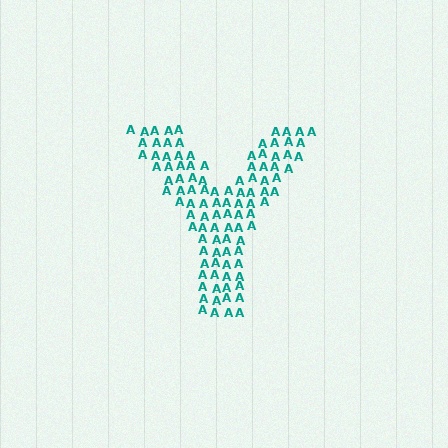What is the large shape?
The large shape is the letter Y.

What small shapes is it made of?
It is made of small letter A's.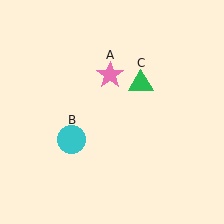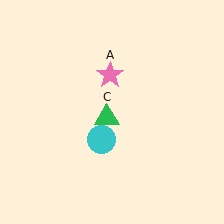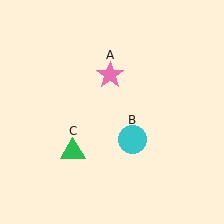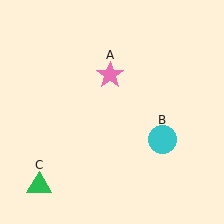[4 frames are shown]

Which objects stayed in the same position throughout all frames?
Pink star (object A) remained stationary.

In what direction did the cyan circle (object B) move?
The cyan circle (object B) moved right.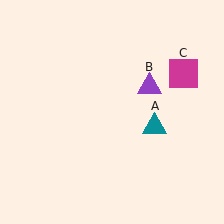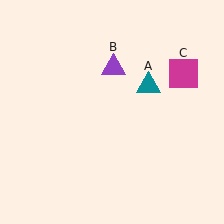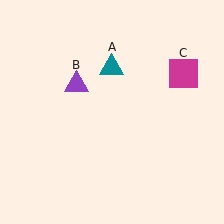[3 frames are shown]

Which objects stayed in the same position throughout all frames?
Magenta square (object C) remained stationary.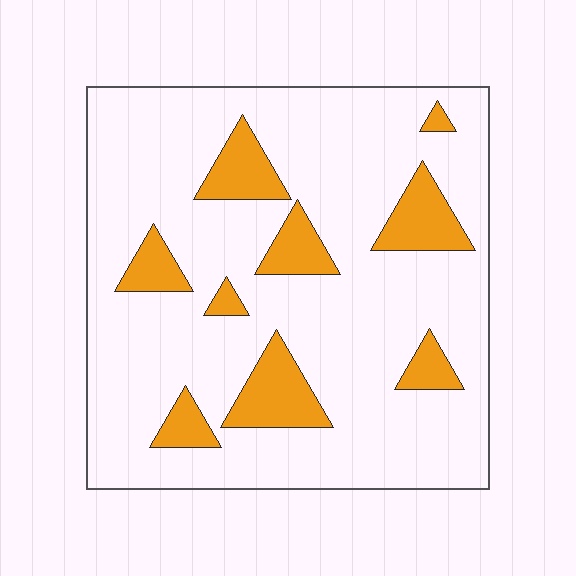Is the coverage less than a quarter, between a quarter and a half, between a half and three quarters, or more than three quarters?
Less than a quarter.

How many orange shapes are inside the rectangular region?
9.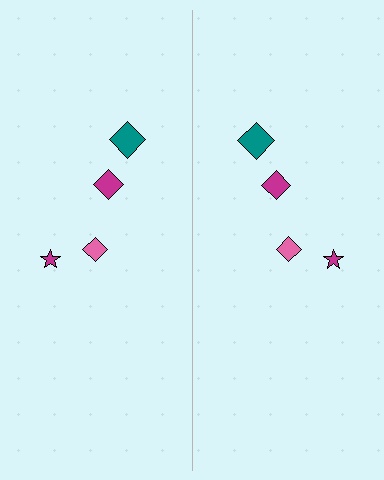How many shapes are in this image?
There are 8 shapes in this image.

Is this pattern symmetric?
Yes, this pattern has bilateral (reflection) symmetry.